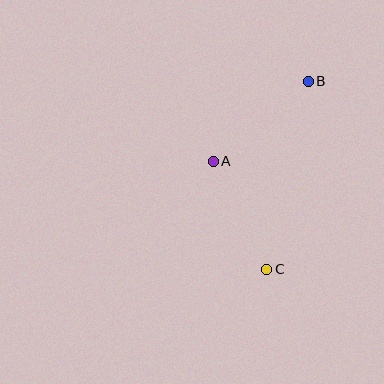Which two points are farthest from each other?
Points B and C are farthest from each other.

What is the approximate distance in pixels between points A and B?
The distance between A and B is approximately 124 pixels.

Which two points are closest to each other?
Points A and C are closest to each other.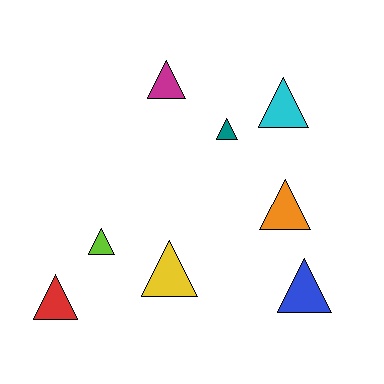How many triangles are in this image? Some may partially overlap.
There are 8 triangles.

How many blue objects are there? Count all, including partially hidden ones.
There is 1 blue object.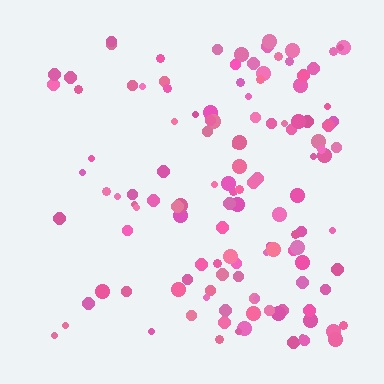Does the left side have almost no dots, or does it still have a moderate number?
Still a moderate number, just noticeably fewer than the right.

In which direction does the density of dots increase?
From left to right, with the right side densest.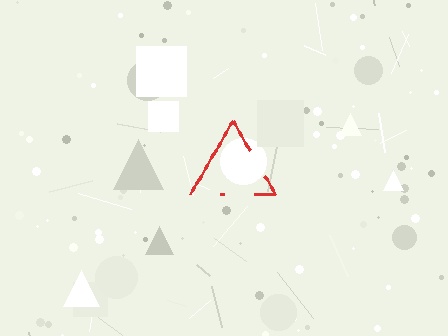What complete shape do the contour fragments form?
The contour fragments form a triangle.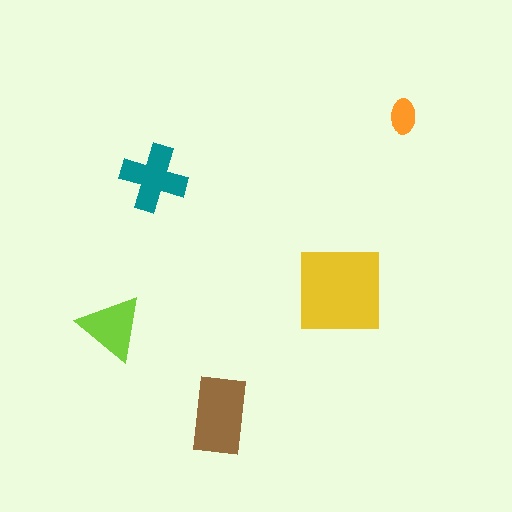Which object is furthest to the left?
The lime triangle is leftmost.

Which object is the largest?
The yellow square.